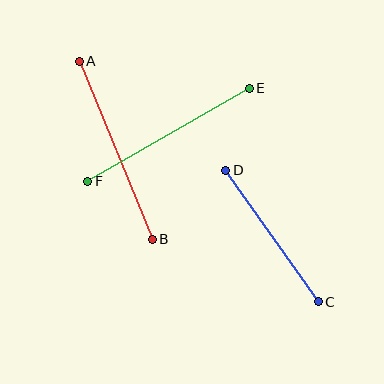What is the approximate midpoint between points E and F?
The midpoint is at approximately (168, 135) pixels.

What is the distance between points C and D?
The distance is approximately 161 pixels.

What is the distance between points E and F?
The distance is approximately 186 pixels.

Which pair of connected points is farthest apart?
Points A and B are farthest apart.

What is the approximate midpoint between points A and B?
The midpoint is at approximately (116, 150) pixels.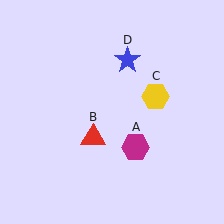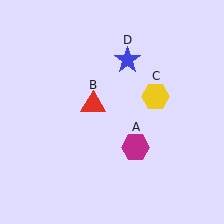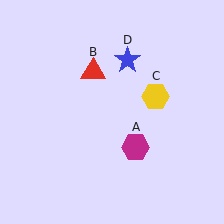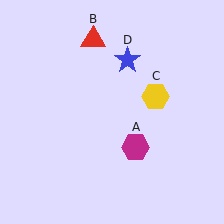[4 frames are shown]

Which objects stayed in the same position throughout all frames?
Magenta hexagon (object A) and yellow hexagon (object C) and blue star (object D) remained stationary.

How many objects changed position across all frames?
1 object changed position: red triangle (object B).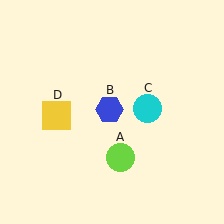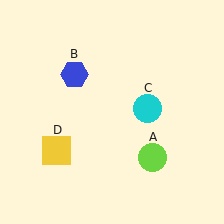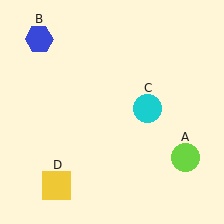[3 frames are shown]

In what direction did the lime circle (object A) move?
The lime circle (object A) moved right.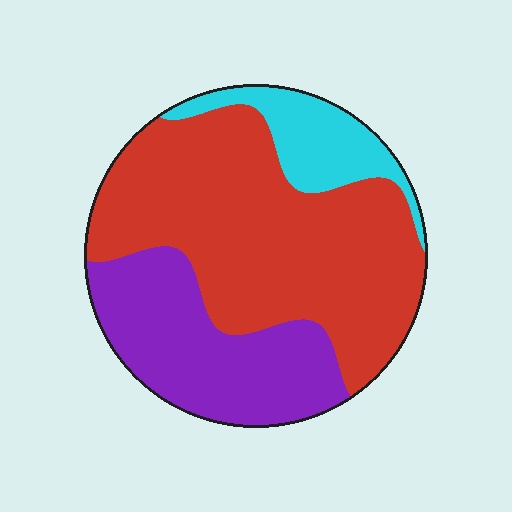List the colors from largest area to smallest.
From largest to smallest: red, purple, cyan.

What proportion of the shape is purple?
Purple takes up between a sixth and a third of the shape.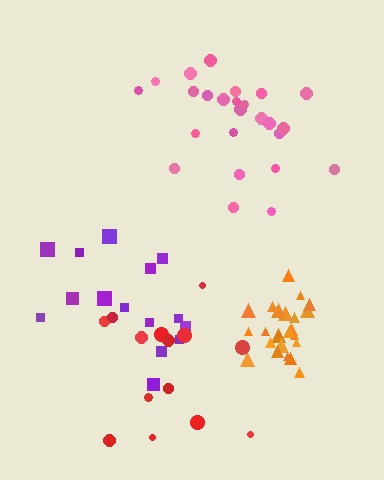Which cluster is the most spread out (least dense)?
Red.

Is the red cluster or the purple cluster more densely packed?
Purple.